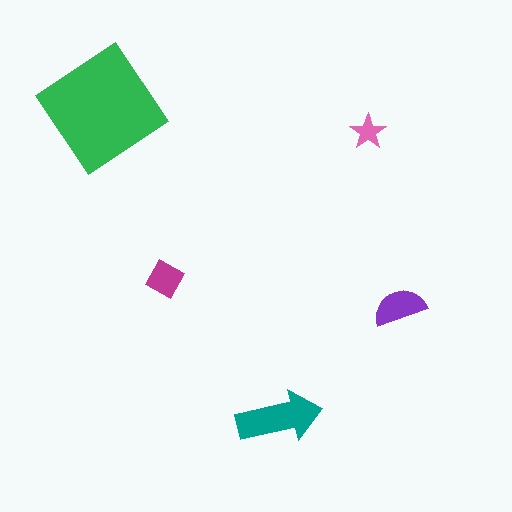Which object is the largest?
The green diamond.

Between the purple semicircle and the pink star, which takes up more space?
The purple semicircle.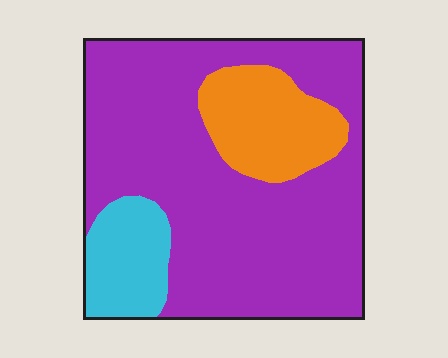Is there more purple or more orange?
Purple.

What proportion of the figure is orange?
Orange takes up less than a sixth of the figure.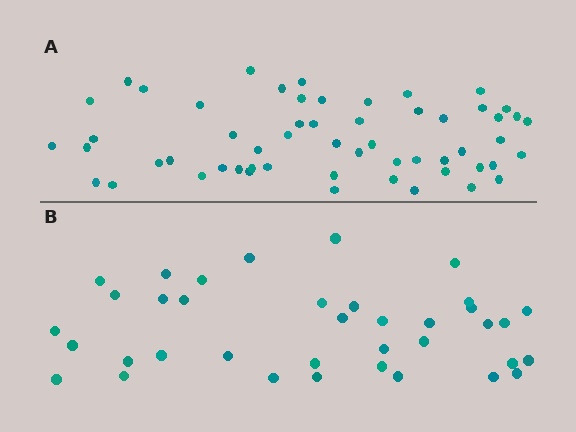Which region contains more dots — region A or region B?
Region A (the top region) has more dots.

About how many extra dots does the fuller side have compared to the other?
Region A has approximately 20 more dots than region B.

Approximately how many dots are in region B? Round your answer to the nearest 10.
About 40 dots. (The exact count is 37, which rounds to 40.)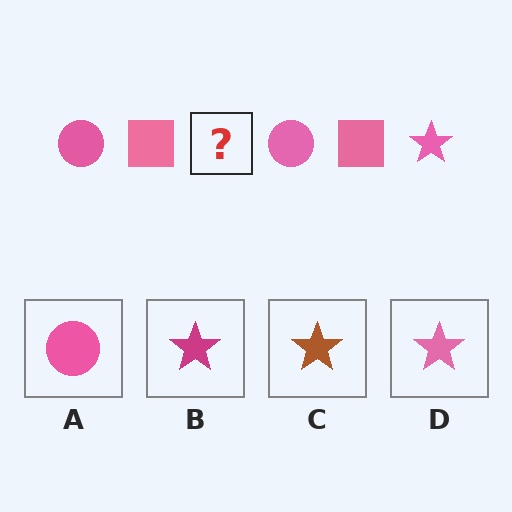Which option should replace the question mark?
Option D.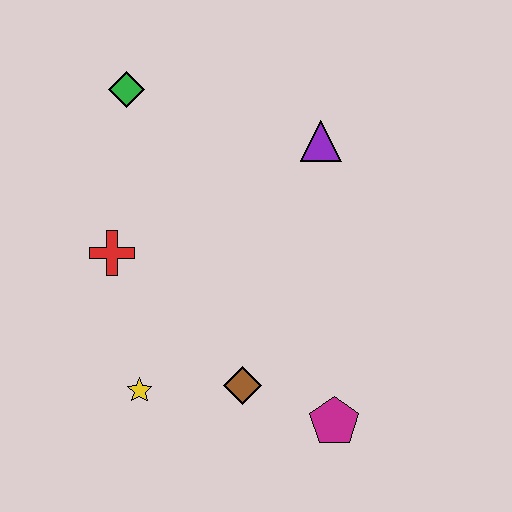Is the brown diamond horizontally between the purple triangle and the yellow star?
Yes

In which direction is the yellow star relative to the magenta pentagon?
The yellow star is to the left of the magenta pentagon.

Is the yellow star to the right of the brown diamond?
No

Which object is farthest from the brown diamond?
The green diamond is farthest from the brown diamond.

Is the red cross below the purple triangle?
Yes